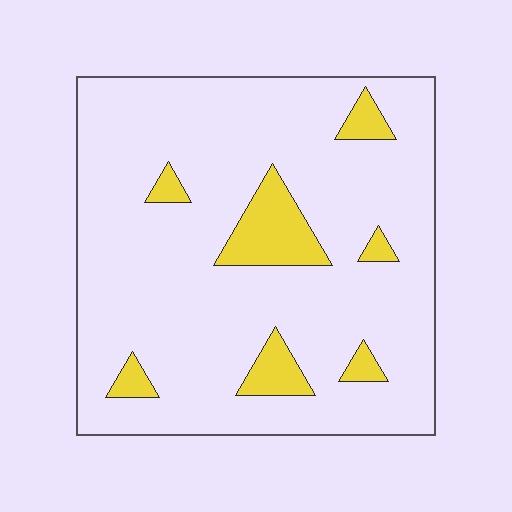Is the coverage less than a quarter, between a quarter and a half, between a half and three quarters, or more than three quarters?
Less than a quarter.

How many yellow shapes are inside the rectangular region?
7.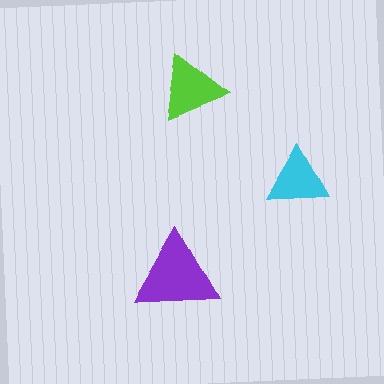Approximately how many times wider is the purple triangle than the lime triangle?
About 1.5 times wider.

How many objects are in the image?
There are 3 objects in the image.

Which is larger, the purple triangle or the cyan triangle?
The purple one.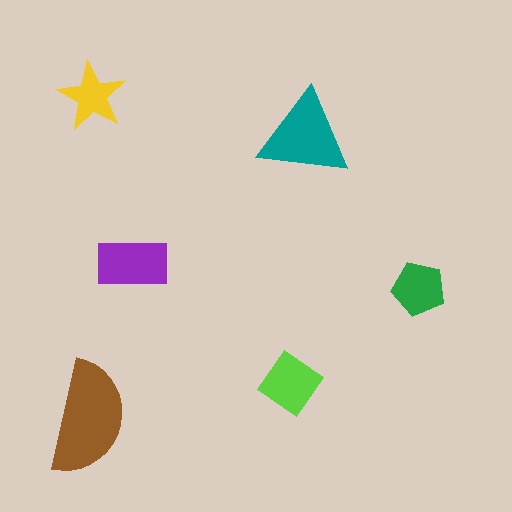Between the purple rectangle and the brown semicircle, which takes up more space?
The brown semicircle.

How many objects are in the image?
There are 6 objects in the image.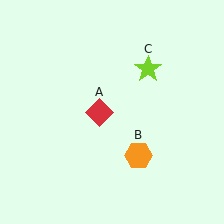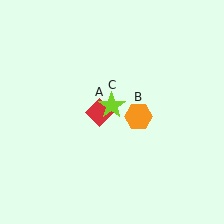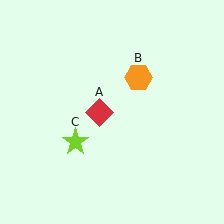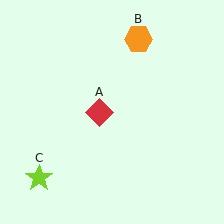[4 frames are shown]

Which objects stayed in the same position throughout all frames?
Red diamond (object A) remained stationary.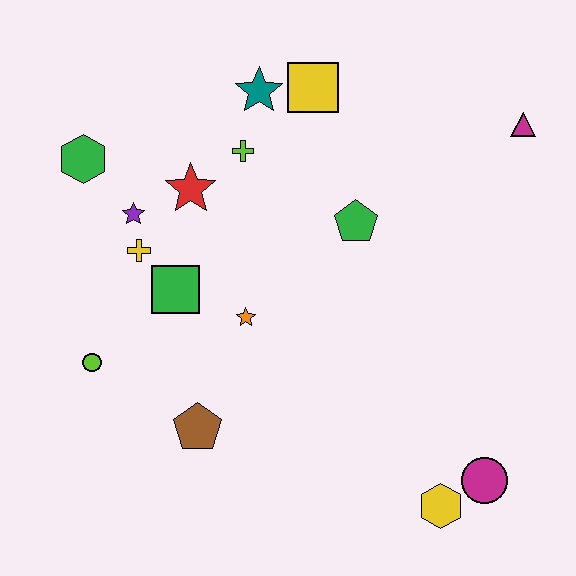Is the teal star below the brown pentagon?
No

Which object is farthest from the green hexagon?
The magenta circle is farthest from the green hexagon.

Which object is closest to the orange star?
The green square is closest to the orange star.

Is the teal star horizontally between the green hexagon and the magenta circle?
Yes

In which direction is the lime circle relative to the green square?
The lime circle is to the left of the green square.